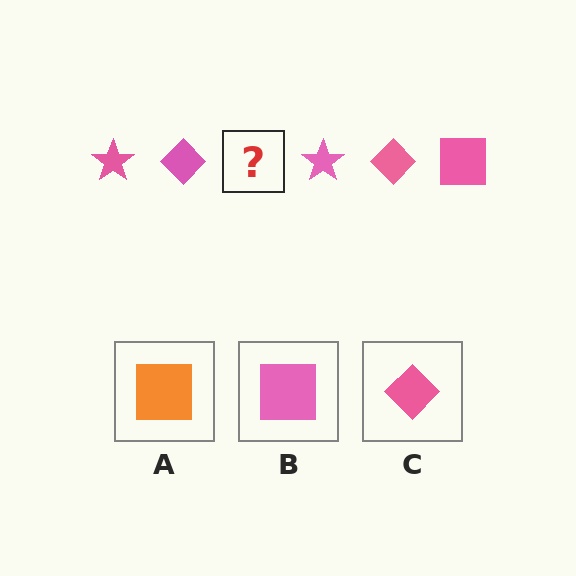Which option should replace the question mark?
Option B.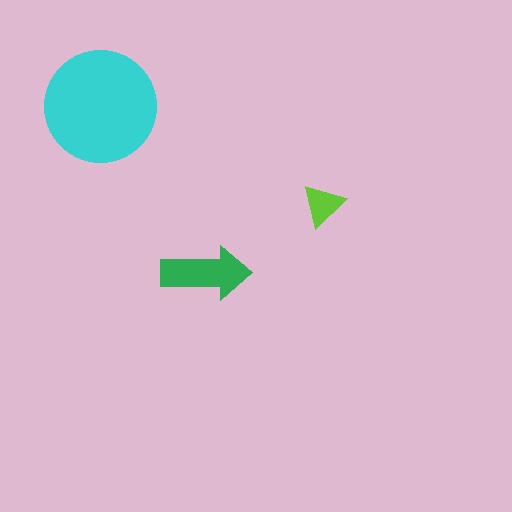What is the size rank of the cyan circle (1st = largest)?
1st.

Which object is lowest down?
The green arrow is bottommost.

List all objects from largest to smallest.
The cyan circle, the green arrow, the lime triangle.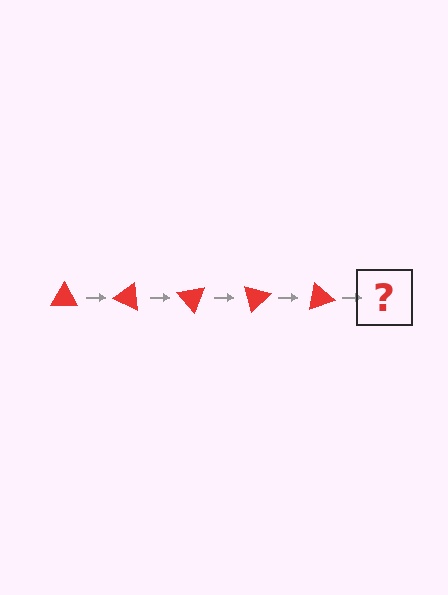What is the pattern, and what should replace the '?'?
The pattern is that the triangle rotates 25 degrees each step. The '?' should be a red triangle rotated 125 degrees.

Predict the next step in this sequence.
The next step is a red triangle rotated 125 degrees.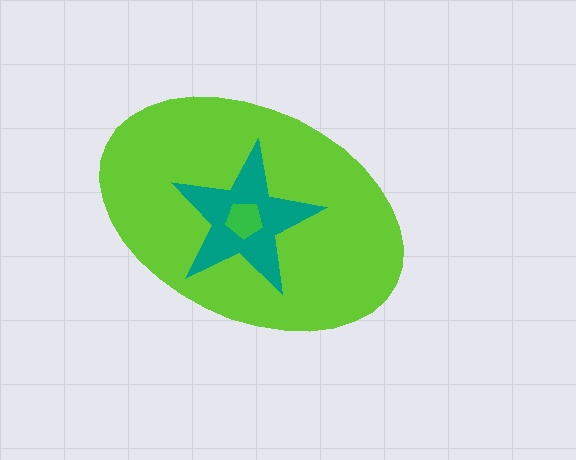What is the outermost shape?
The lime ellipse.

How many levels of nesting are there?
3.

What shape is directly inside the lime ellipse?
The teal star.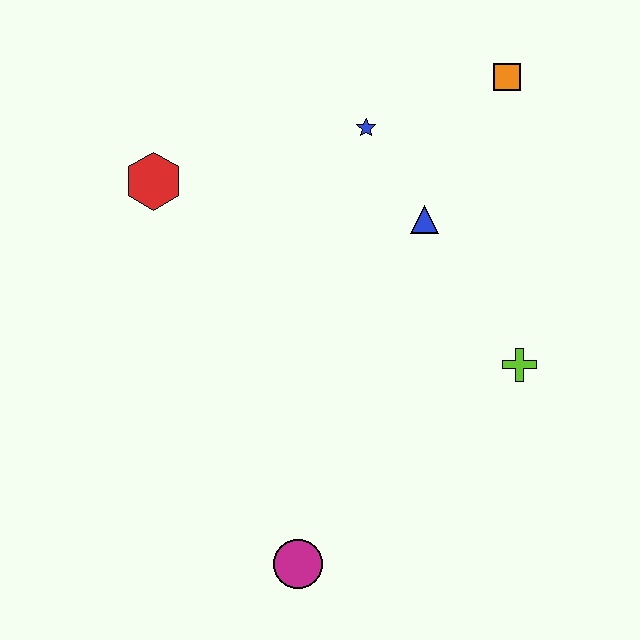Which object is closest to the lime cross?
The blue triangle is closest to the lime cross.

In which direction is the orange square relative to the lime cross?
The orange square is above the lime cross.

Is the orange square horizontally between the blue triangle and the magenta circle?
No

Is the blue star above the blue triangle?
Yes